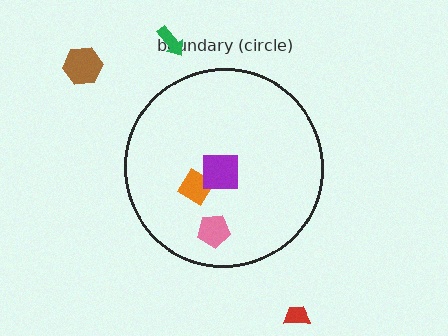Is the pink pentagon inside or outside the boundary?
Inside.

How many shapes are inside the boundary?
3 inside, 3 outside.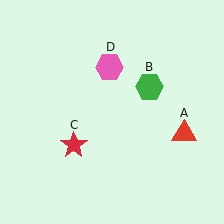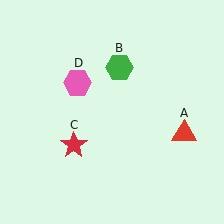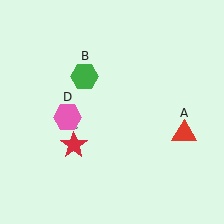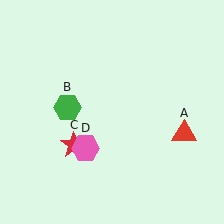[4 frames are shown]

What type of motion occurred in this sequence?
The green hexagon (object B), pink hexagon (object D) rotated counterclockwise around the center of the scene.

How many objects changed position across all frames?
2 objects changed position: green hexagon (object B), pink hexagon (object D).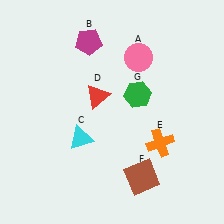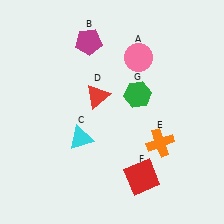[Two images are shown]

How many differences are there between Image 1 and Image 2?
There is 1 difference between the two images.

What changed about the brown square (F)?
In Image 1, F is brown. In Image 2, it changed to red.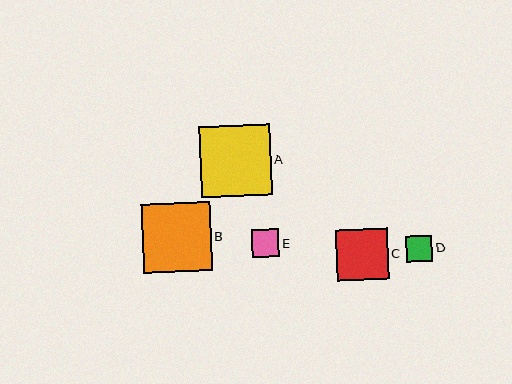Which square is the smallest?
Square D is the smallest with a size of approximately 27 pixels.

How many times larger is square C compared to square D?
Square C is approximately 1.9 times the size of square D.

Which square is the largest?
Square A is the largest with a size of approximately 70 pixels.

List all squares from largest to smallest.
From largest to smallest: A, B, C, E, D.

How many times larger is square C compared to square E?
Square C is approximately 1.9 times the size of square E.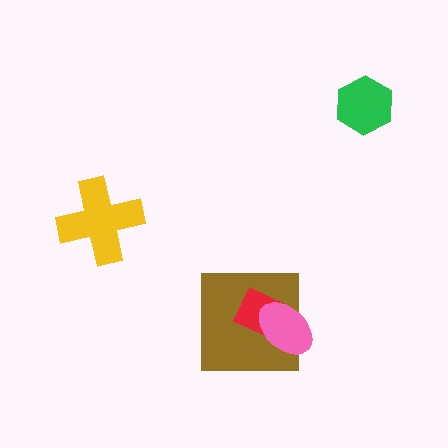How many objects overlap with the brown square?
2 objects overlap with the brown square.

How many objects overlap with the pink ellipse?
2 objects overlap with the pink ellipse.